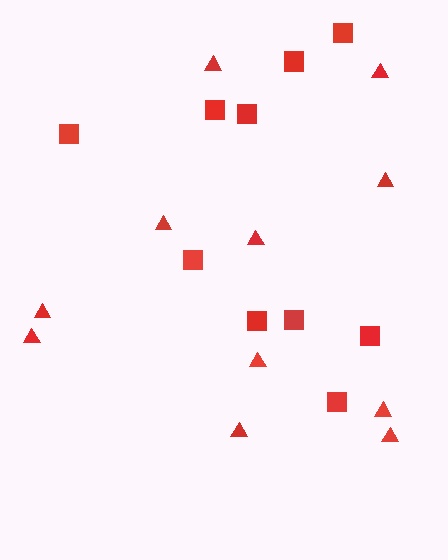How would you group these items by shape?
There are 2 groups: one group of triangles (11) and one group of squares (10).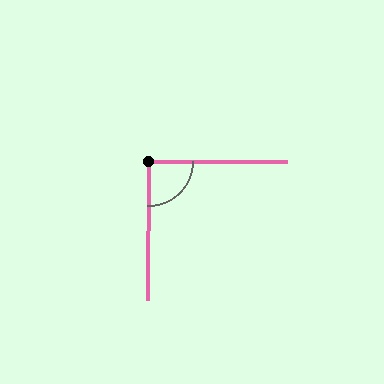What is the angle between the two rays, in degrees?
Approximately 91 degrees.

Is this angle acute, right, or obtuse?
It is approximately a right angle.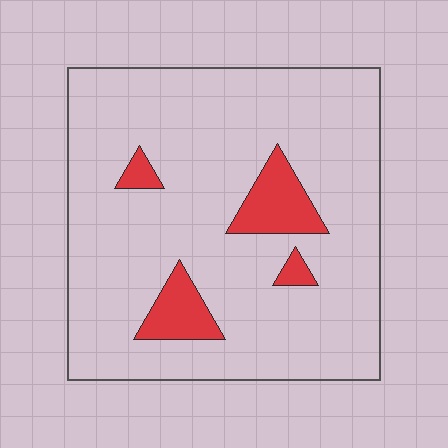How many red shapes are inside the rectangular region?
4.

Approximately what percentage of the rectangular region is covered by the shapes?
Approximately 10%.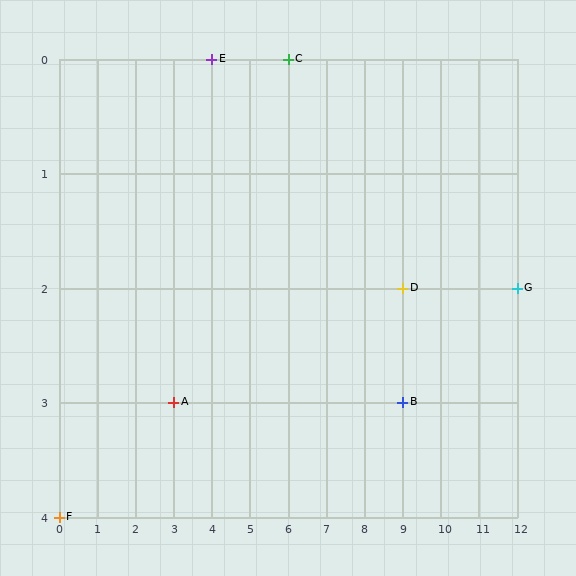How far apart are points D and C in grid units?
Points D and C are 3 columns and 2 rows apart (about 3.6 grid units diagonally).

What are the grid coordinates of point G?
Point G is at grid coordinates (12, 2).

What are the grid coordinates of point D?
Point D is at grid coordinates (9, 2).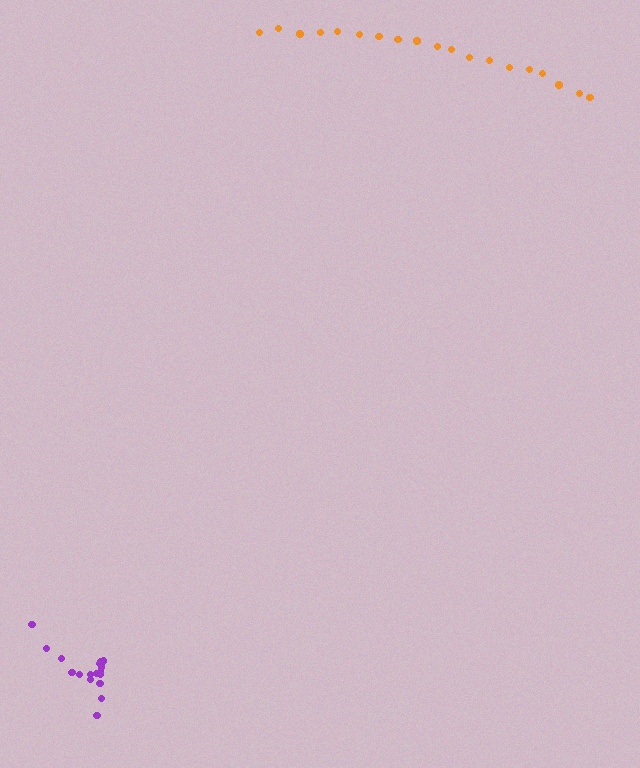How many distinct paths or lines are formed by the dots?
There are 2 distinct paths.